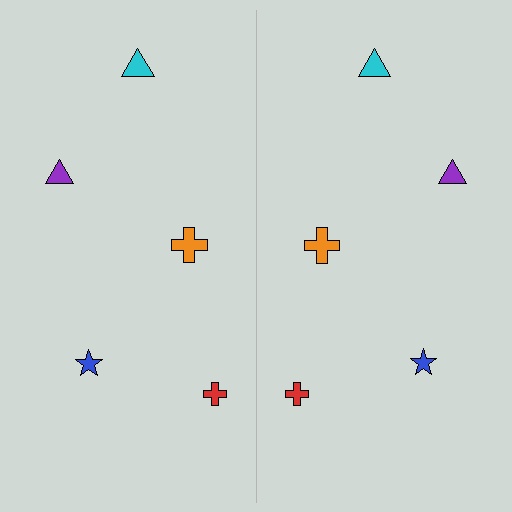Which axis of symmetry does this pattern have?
The pattern has a vertical axis of symmetry running through the center of the image.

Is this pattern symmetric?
Yes, this pattern has bilateral (reflection) symmetry.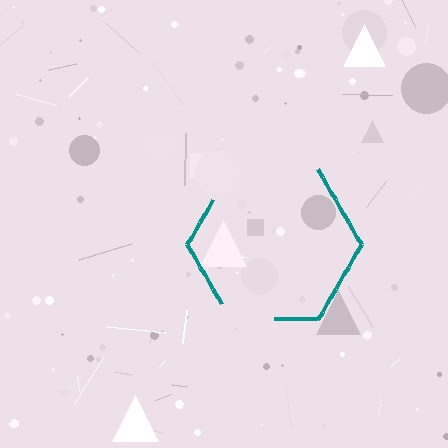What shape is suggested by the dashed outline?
The dashed outline suggests a hexagon.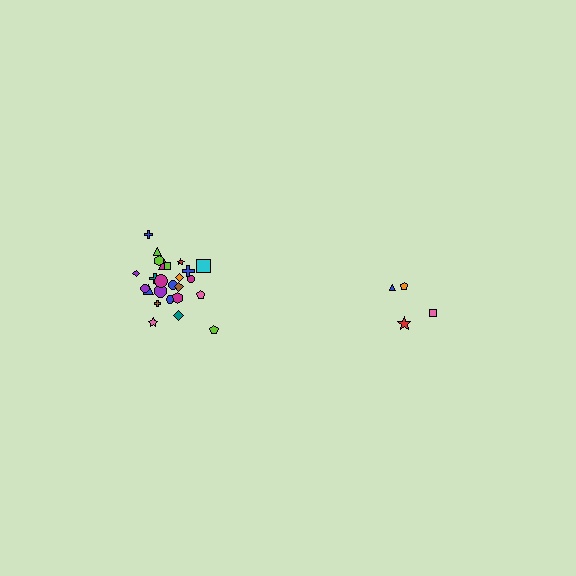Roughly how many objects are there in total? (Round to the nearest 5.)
Roughly 30 objects in total.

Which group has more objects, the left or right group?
The left group.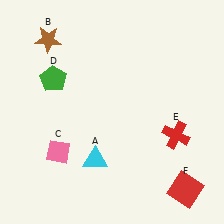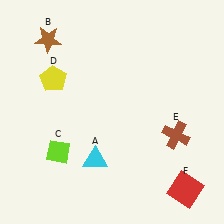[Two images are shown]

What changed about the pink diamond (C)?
In Image 1, C is pink. In Image 2, it changed to lime.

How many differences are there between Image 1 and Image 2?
There are 3 differences between the two images.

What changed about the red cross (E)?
In Image 1, E is red. In Image 2, it changed to brown.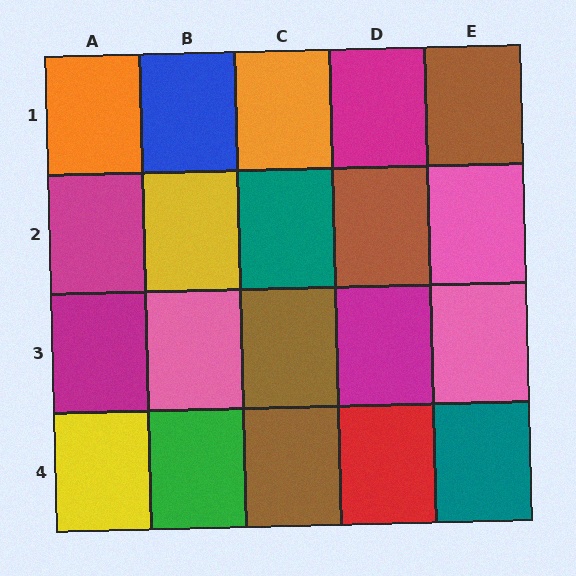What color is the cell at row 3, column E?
Pink.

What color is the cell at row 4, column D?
Red.